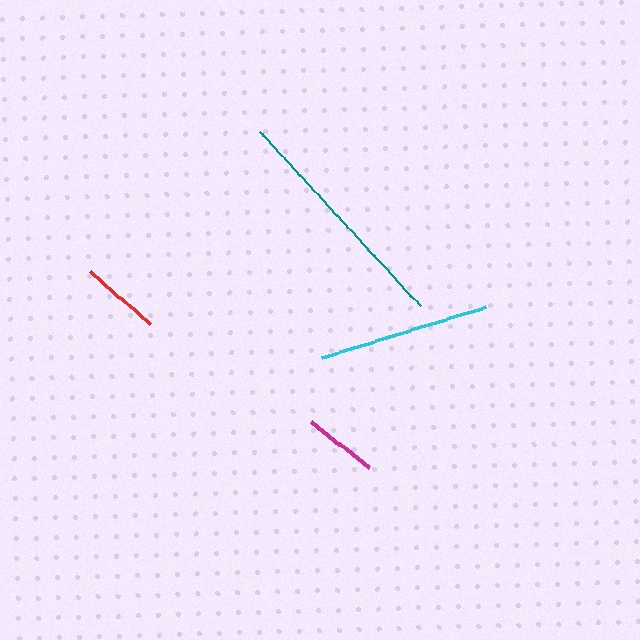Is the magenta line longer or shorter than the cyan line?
The cyan line is longer than the magenta line.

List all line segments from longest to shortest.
From longest to shortest: teal, cyan, red, magenta.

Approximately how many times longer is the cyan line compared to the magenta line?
The cyan line is approximately 2.3 times the length of the magenta line.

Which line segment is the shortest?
The magenta line is the shortest at approximately 74 pixels.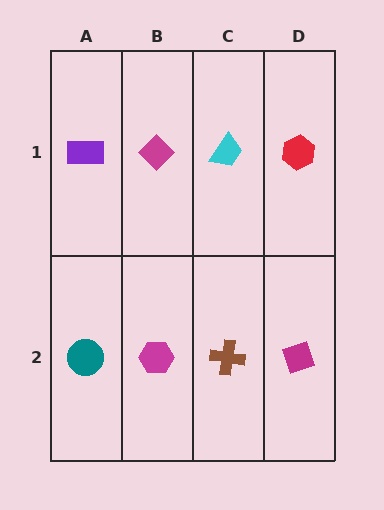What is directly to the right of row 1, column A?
A magenta diamond.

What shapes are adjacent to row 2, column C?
A cyan trapezoid (row 1, column C), a magenta hexagon (row 2, column B), a magenta diamond (row 2, column D).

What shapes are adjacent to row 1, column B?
A magenta hexagon (row 2, column B), a purple rectangle (row 1, column A), a cyan trapezoid (row 1, column C).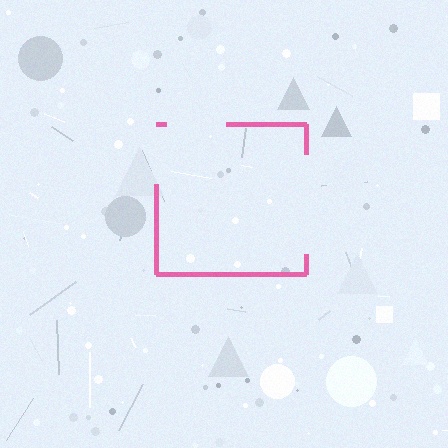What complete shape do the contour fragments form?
The contour fragments form a square.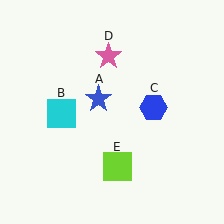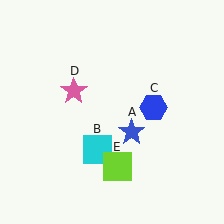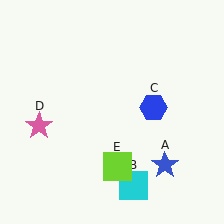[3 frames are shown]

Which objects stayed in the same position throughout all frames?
Blue hexagon (object C) and lime square (object E) remained stationary.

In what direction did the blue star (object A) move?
The blue star (object A) moved down and to the right.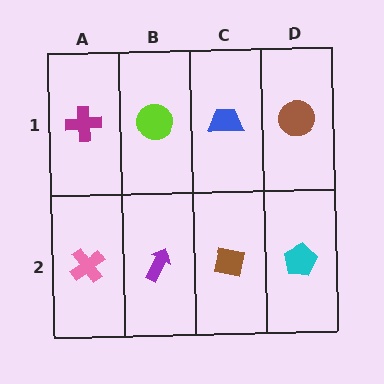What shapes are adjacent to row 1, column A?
A pink cross (row 2, column A), a lime circle (row 1, column B).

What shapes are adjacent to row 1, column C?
A brown square (row 2, column C), a lime circle (row 1, column B), a brown circle (row 1, column D).